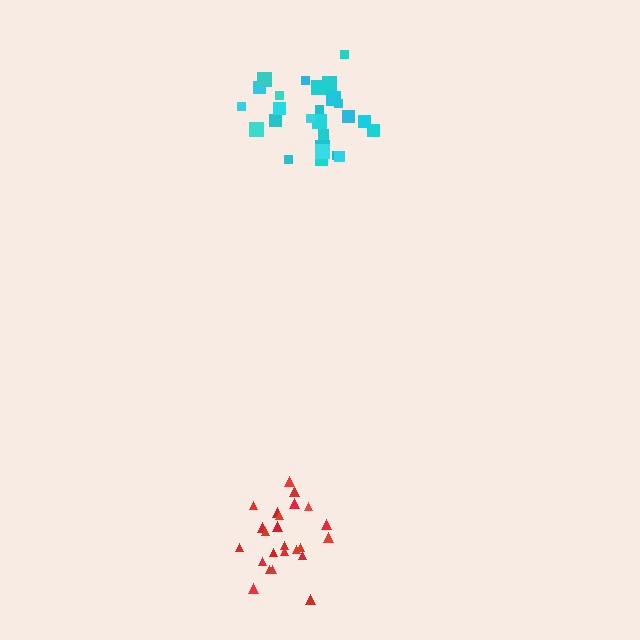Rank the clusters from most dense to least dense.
red, cyan.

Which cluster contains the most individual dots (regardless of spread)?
Cyan (26).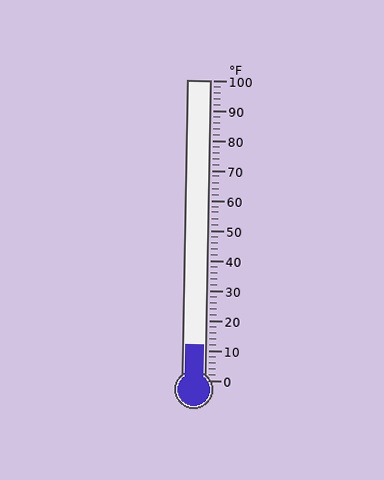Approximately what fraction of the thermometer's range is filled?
The thermometer is filled to approximately 10% of its range.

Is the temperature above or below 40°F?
The temperature is below 40°F.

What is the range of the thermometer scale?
The thermometer scale ranges from 0°F to 100°F.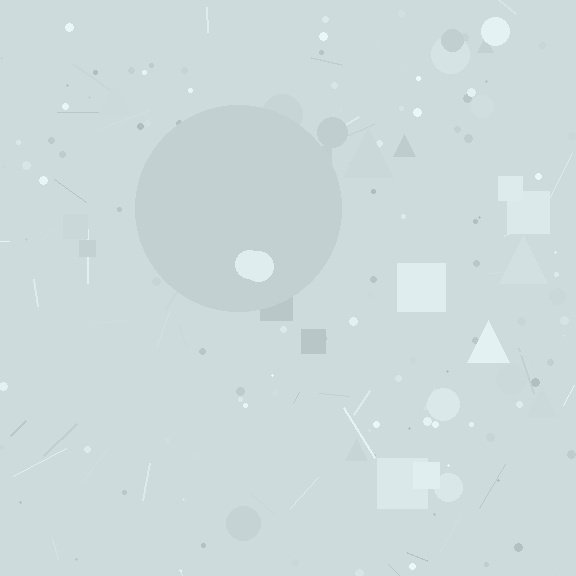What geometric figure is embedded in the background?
A circle is embedded in the background.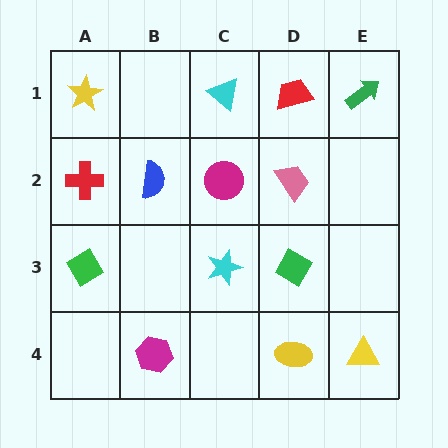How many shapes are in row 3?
3 shapes.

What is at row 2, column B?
A blue semicircle.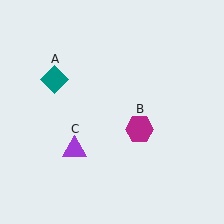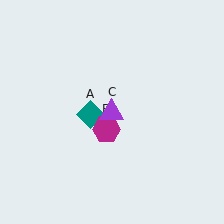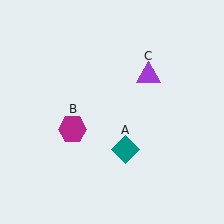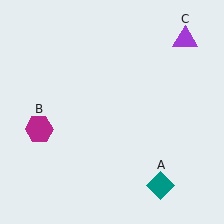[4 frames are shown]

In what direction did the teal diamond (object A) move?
The teal diamond (object A) moved down and to the right.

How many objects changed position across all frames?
3 objects changed position: teal diamond (object A), magenta hexagon (object B), purple triangle (object C).